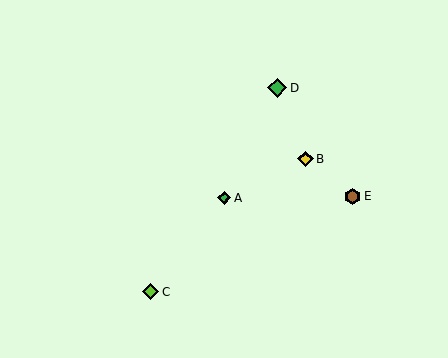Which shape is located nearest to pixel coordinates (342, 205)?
The brown hexagon (labeled E) at (353, 196) is nearest to that location.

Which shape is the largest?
The green diamond (labeled D) is the largest.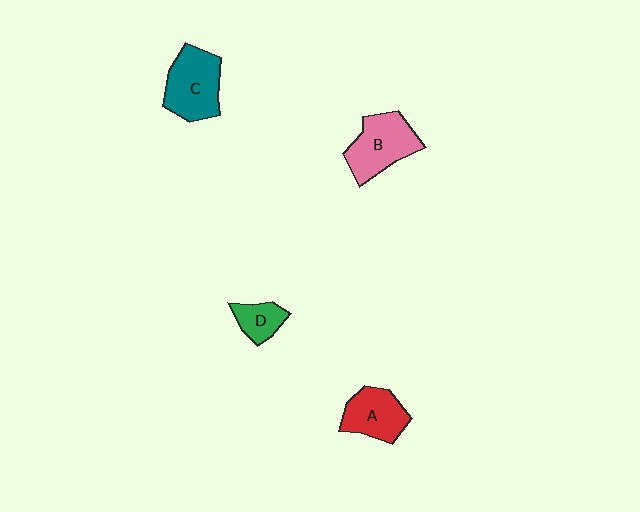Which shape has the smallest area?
Shape D (green).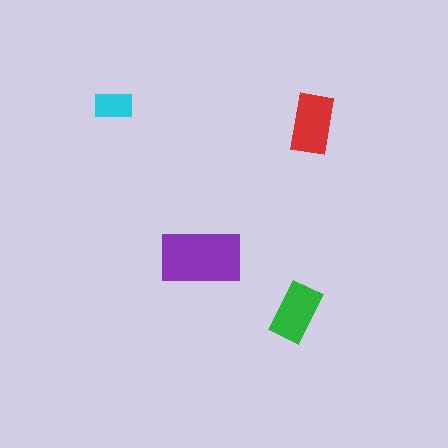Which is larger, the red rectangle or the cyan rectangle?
The red one.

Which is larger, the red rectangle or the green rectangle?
The red one.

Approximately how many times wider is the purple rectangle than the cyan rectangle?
About 2 times wider.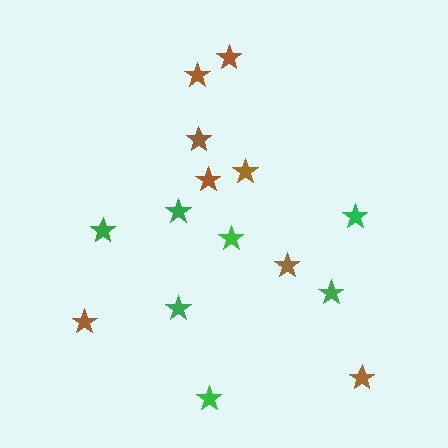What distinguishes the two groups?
There are 2 groups: one group of green stars (7) and one group of brown stars (8).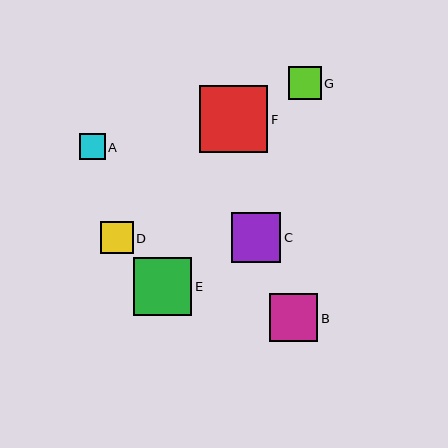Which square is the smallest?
Square A is the smallest with a size of approximately 26 pixels.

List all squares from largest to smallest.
From largest to smallest: F, E, C, B, G, D, A.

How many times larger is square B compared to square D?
Square B is approximately 1.5 times the size of square D.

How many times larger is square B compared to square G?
Square B is approximately 1.5 times the size of square G.